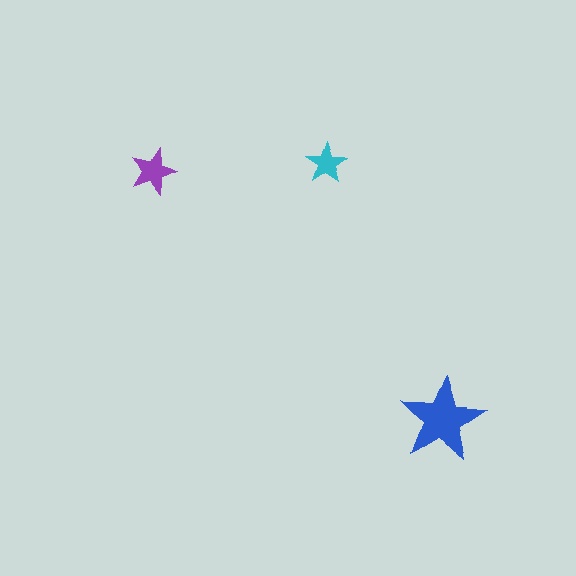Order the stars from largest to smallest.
the blue one, the purple one, the cyan one.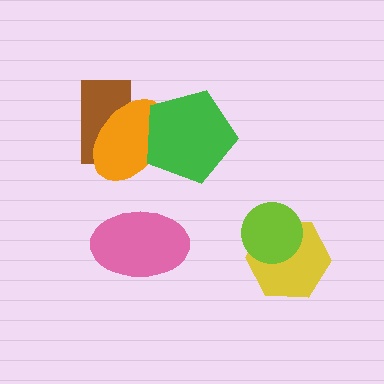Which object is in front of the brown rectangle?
The orange ellipse is in front of the brown rectangle.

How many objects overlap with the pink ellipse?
0 objects overlap with the pink ellipse.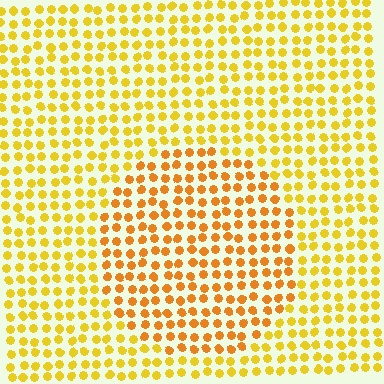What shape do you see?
I see a circle.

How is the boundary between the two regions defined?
The boundary is defined purely by a slight shift in hue (about 23 degrees). Spacing, size, and orientation are identical on both sides.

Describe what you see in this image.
The image is filled with small yellow elements in a uniform arrangement. A circle-shaped region is visible where the elements are tinted to a slightly different hue, forming a subtle color boundary.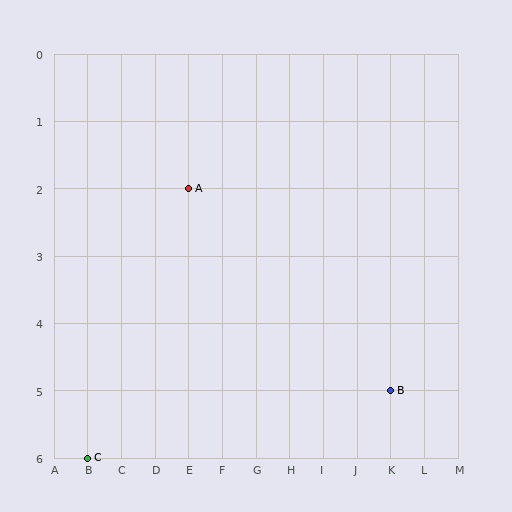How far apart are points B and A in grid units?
Points B and A are 6 columns and 3 rows apart (about 6.7 grid units diagonally).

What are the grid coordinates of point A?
Point A is at grid coordinates (E, 2).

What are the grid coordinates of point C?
Point C is at grid coordinates (B, 6).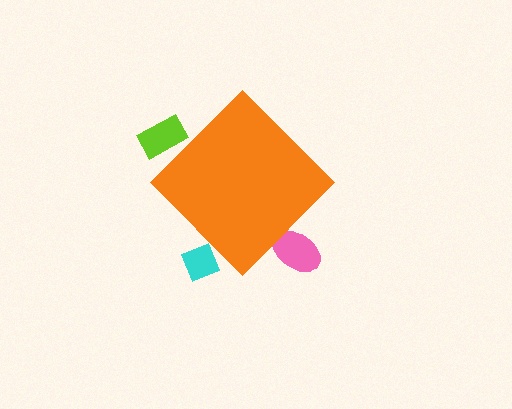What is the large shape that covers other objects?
An orange diamond.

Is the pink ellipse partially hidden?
Yes, the pink ellipse is partially hidden behind the orange diamond.